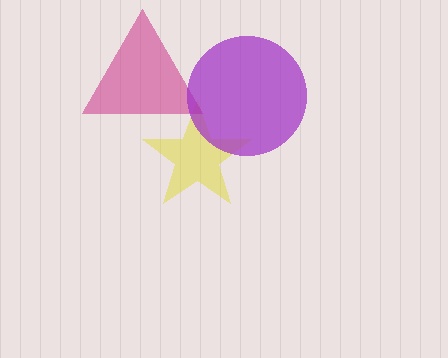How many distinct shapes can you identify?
There are 3 distinct shapes: a yellow star, a magenta triangle, a purple circle.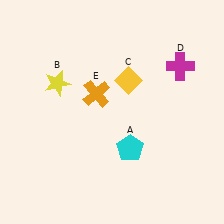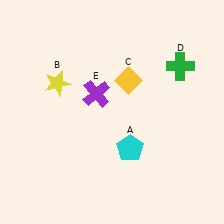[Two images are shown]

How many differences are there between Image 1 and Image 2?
There are 2 differences between the two images.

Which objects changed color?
D changed from magenta to green. E changed from orange to purple.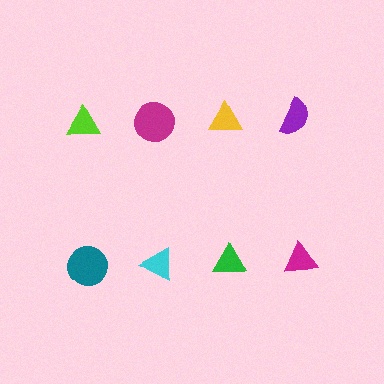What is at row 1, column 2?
A magenta circle.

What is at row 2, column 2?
A cyan triangle.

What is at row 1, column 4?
A purple semicircle.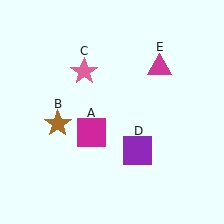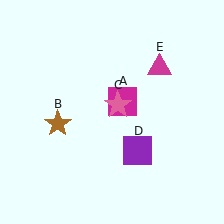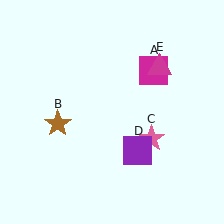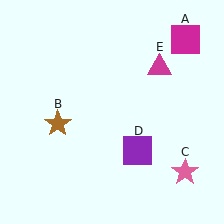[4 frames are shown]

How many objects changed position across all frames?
2 objects changed position: magenta square (object A), pink star (object C).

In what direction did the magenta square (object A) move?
The magenta square (object A) moved up and to the right.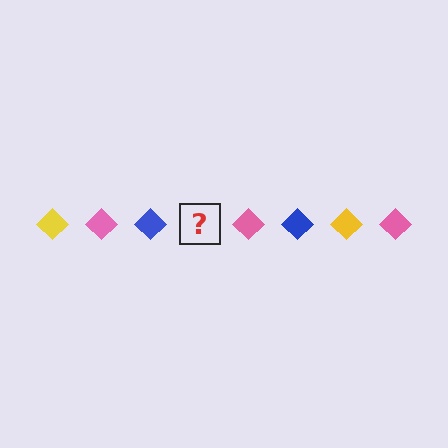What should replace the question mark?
The question mark should be replaced with a yellow diamond.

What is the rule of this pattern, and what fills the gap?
The rule is that the pattern cycles through yellow, pink, blue diamonds. The gap should be filled with a yellow diamond.